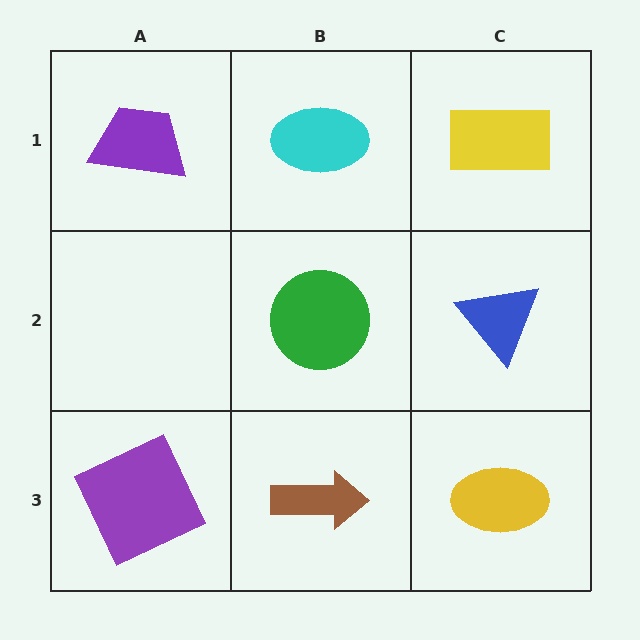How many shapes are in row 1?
3 shapes.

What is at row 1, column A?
A purple trapezoid.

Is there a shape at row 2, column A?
No, that cell is empty.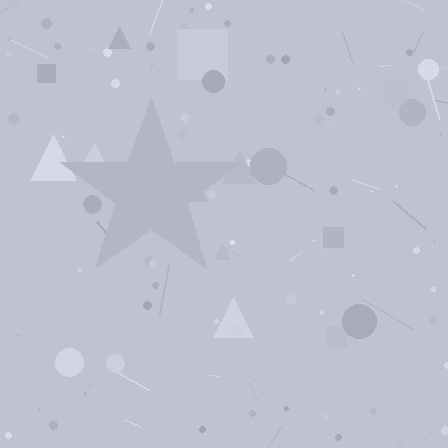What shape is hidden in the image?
A star is hidden in the image.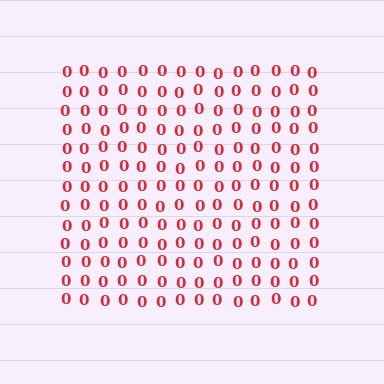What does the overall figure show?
The overall figure shows a square.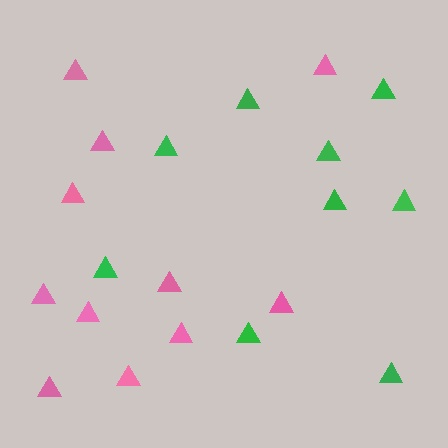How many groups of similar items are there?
There are 2 groups: one group of pink triangles (11) and one group of green triangles (9).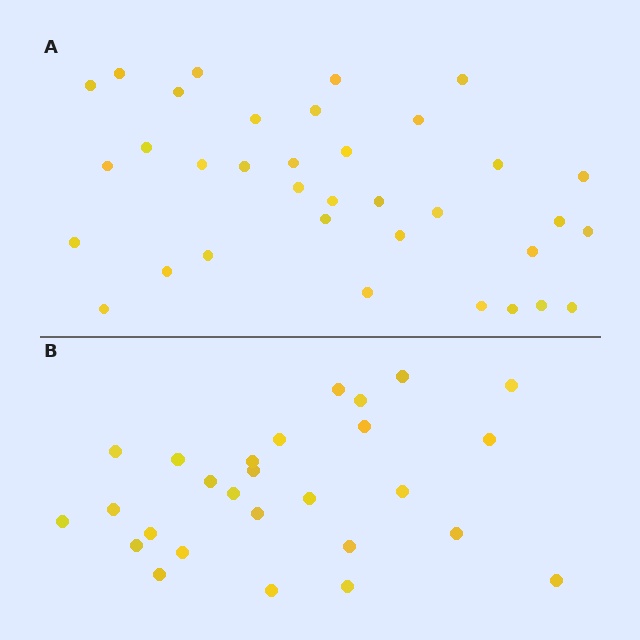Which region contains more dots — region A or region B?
Region A (the top region) has more dots.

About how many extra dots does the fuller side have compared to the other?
Region A has roughly 8 or so more dots than region B.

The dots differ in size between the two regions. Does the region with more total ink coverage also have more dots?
No. Region B has more total ink coverage because its dots are larger, but region A actually contains more individual dots. Total area can be misleading — the number of items is what matters here.